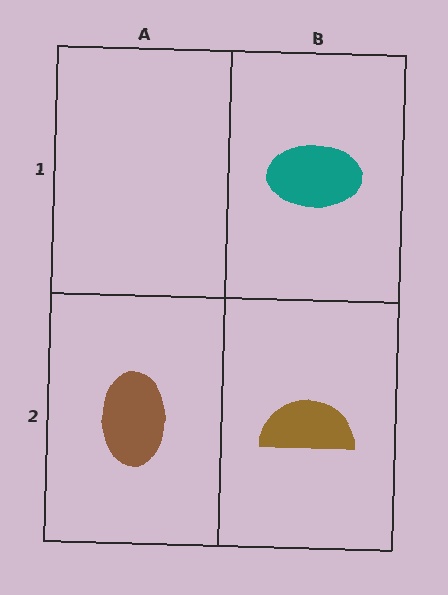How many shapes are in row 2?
2 shapes.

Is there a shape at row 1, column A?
No, that cell is empty.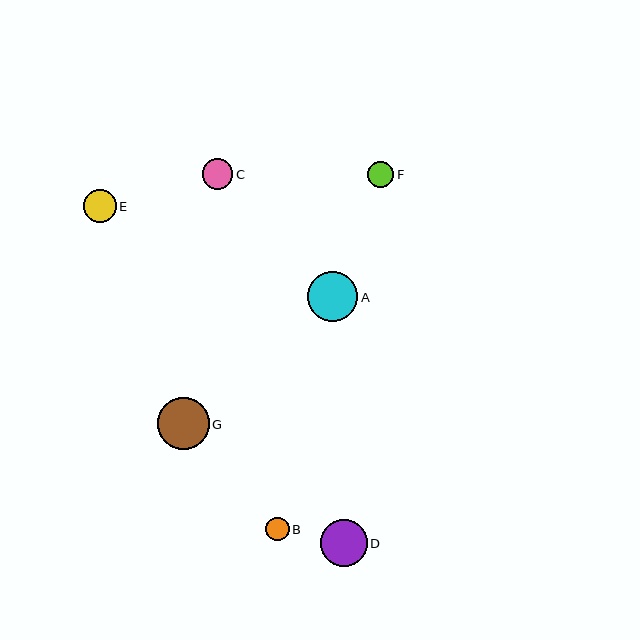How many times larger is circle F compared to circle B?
Circle F is approximately 1.1 times the size of circle B.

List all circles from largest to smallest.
From largest to smallest: G, A, D, E, C, F, B.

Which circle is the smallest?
Circle B is the smallest with a size of approximately 23 pixels.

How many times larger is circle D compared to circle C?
Circle D is approximately 1.5 times the size of circle C.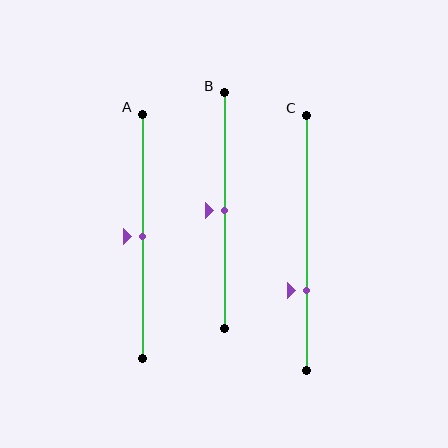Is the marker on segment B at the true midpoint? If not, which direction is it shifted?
Yes, the marker on segment B is at the true midpoint.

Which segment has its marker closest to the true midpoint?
Segment A has its marker closest to the true midpoint.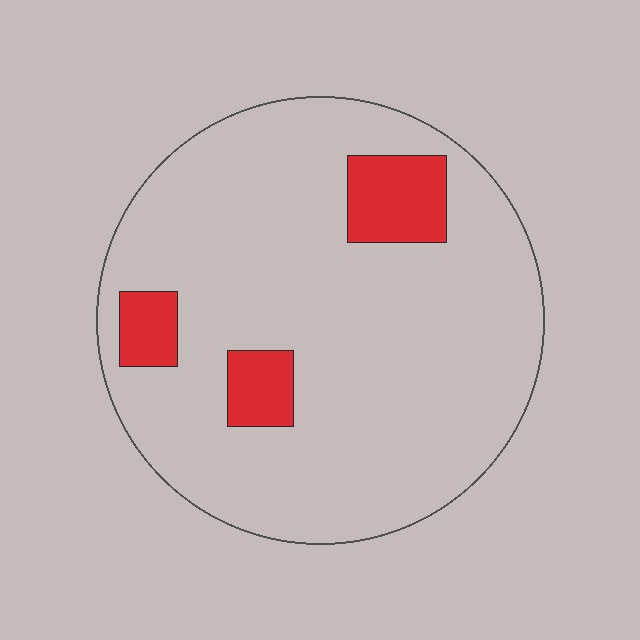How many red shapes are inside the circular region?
3.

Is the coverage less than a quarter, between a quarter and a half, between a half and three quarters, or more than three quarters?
Less than a quarter.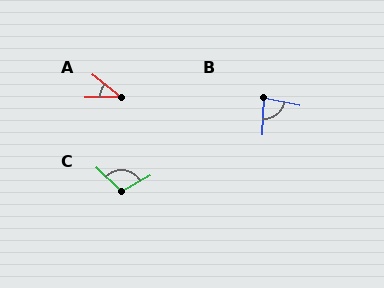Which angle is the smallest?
A, at approximately 40 degrees.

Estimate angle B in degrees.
Approximately 80 degrees.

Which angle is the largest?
C, at approximately 107 degrees.